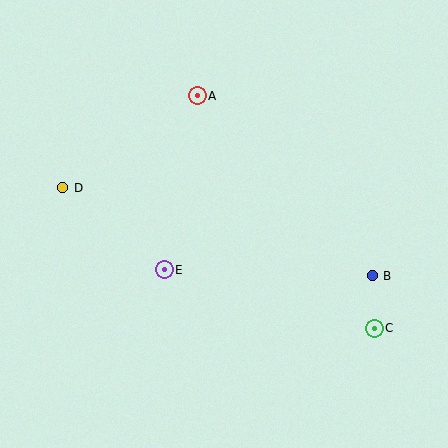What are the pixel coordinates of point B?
Point B is at (372, 276).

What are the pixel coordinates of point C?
Point C is at (374, 328).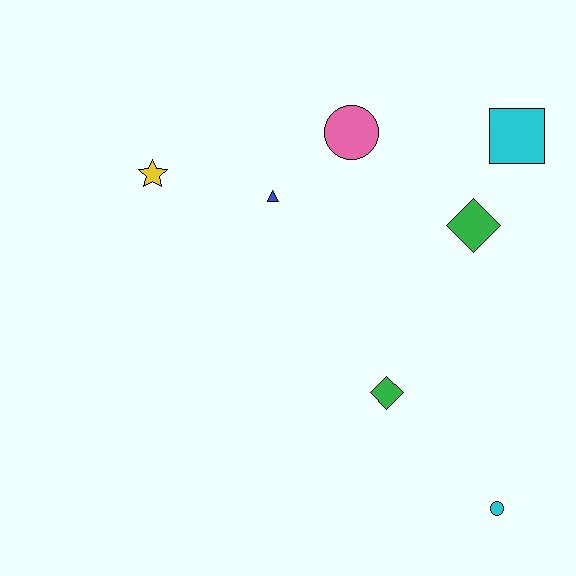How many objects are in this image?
There are 7 objects.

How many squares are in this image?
There is 1 square.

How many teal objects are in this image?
There are no teal objects.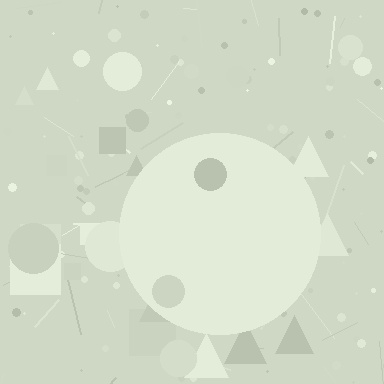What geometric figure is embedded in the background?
A circle is embedded in the background.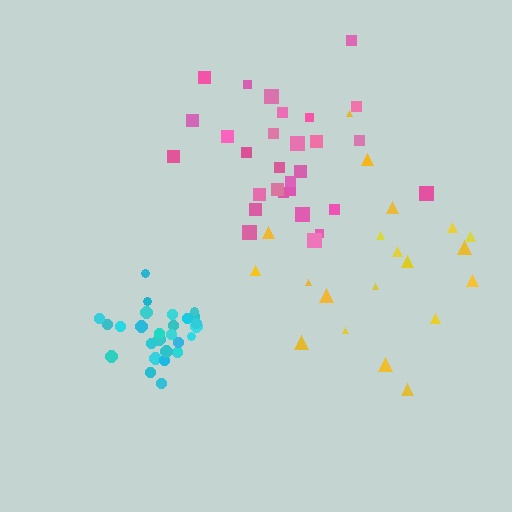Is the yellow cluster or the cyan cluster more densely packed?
Cyan.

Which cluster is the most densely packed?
Cyan.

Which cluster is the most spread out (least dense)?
Yellow.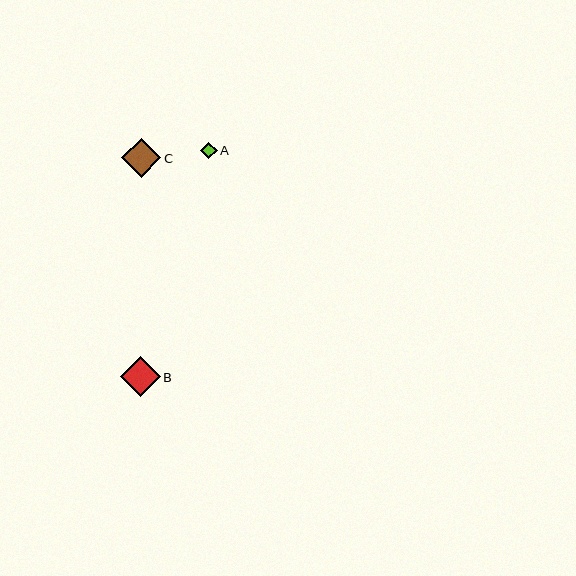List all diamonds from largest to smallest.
From largest to smallest: B, C, A.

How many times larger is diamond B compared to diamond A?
Diamond B is approximately 2.4 times the size of diamond A.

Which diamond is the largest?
Diamond B is the largest with a size of approximately 40 pixels.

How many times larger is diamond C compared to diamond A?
Diamond C is approximately 2.3 times the size of diamond A.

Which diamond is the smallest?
Diamond A is the smallest with a size of approximately 17 pixels.